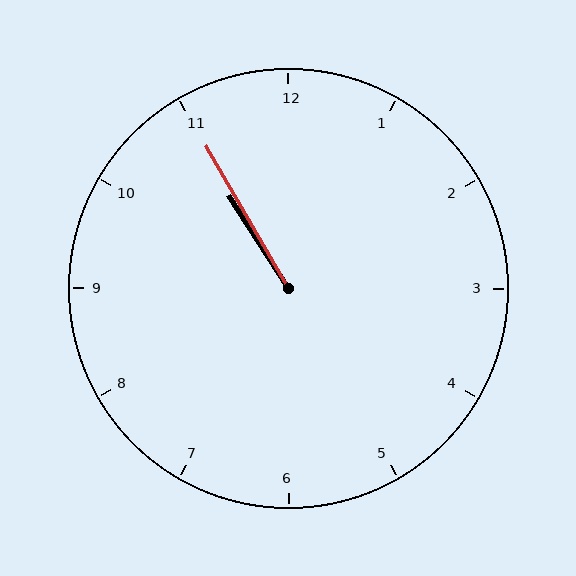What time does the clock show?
10:55.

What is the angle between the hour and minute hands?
Approximately 2 degrees.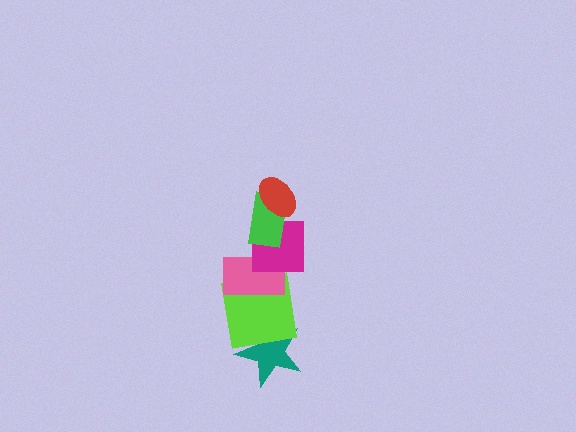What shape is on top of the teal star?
The lime square is on top of the teal star.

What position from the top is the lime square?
The lime square is 5th from the top.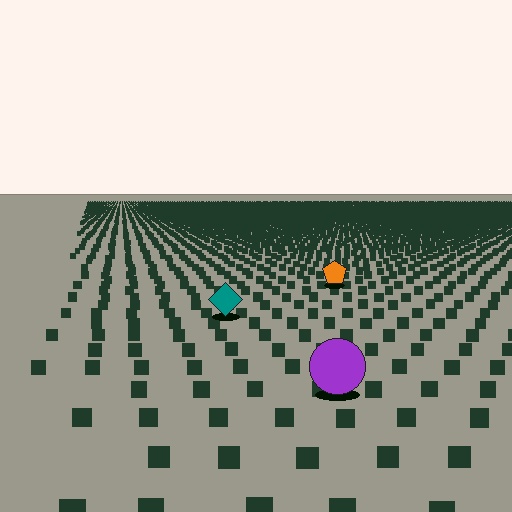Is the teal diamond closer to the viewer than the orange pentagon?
Yes. The teal diamond is closer — you can tell from the texture gradient: the ground texture is coarser near it.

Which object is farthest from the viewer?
The orange pentagon is farthest from the viewer. It appears smaller and the ground texture around it is denser.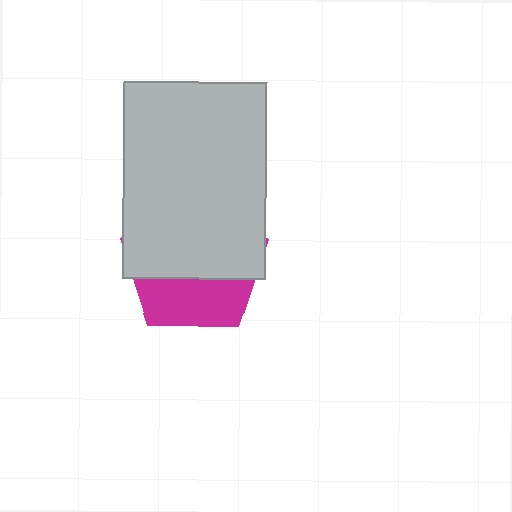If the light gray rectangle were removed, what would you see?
You would see the complete magenta pentagon.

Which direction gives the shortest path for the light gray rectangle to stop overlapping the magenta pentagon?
Moving up gives the shortest separation.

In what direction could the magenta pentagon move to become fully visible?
The magenta pentagon could move down. That would shift it out from behind the light gray rectangle entirely.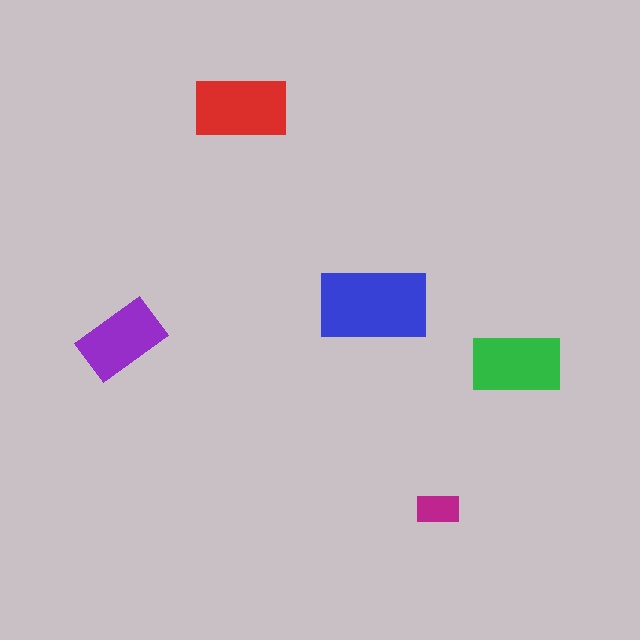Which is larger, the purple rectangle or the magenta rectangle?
The purple one.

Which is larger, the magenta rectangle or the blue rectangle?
The blue one.